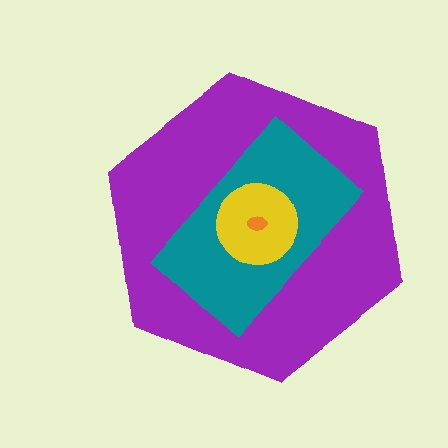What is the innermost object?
The orange ellipse.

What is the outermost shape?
The purple hexagon.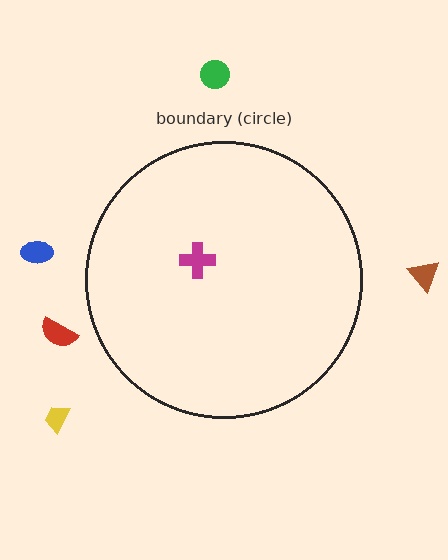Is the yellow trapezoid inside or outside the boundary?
Outside.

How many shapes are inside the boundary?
1 inside, 5 outside.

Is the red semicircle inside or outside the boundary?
Outside.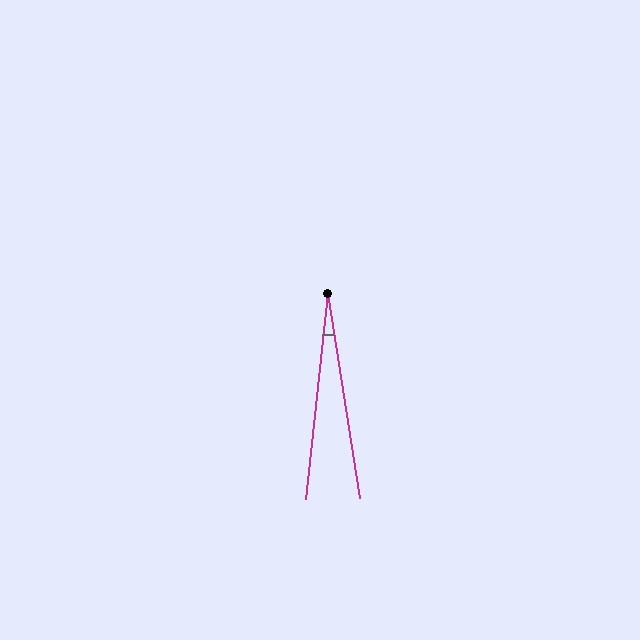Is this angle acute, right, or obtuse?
It is acute.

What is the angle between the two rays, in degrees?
Approximately 15 degrees.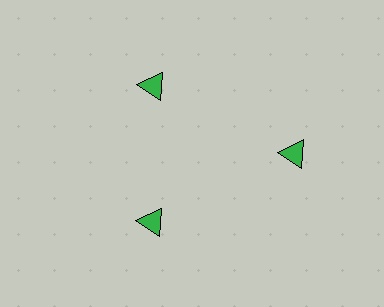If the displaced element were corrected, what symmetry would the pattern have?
It would have 3-fold rotational symmetry — the pattern would map onto itself every 120 degrees.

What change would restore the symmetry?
The symmetry would be restored by moving it inward, back onto the ring so that all 3 triangles sit at equal angles and equal distance from the center.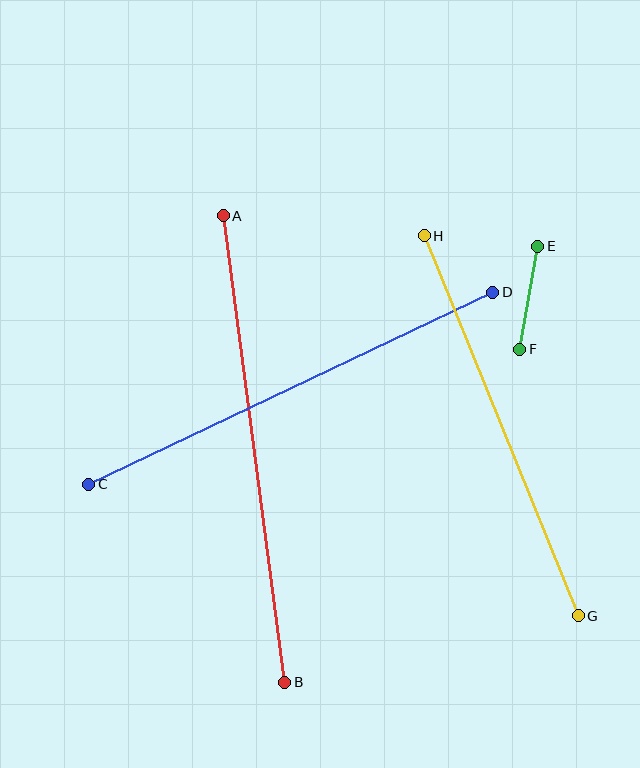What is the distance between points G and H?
The distance is approximately 410 pixels.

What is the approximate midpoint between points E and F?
The midpoint is at approximately (529, 298) pixels.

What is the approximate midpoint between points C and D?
The midpoint is at approximately (291, 388) pixels.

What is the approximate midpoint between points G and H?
The midpoint is at approximately (501, 426) pixels.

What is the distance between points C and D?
The distance is approximately 448 pixels.